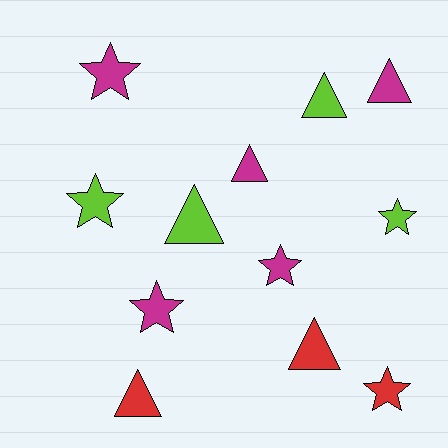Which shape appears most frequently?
Triangle, with 6 objects.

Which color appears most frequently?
Magenta, with 5 objects.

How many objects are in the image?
There are 12 objects.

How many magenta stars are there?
There are 3 magenta stars.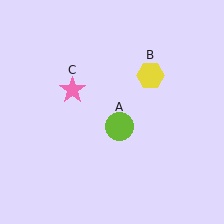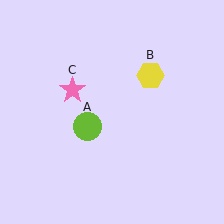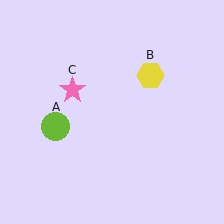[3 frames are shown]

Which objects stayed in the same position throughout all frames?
Yellow hexagon (object B) and pink star (object C) remained stationary.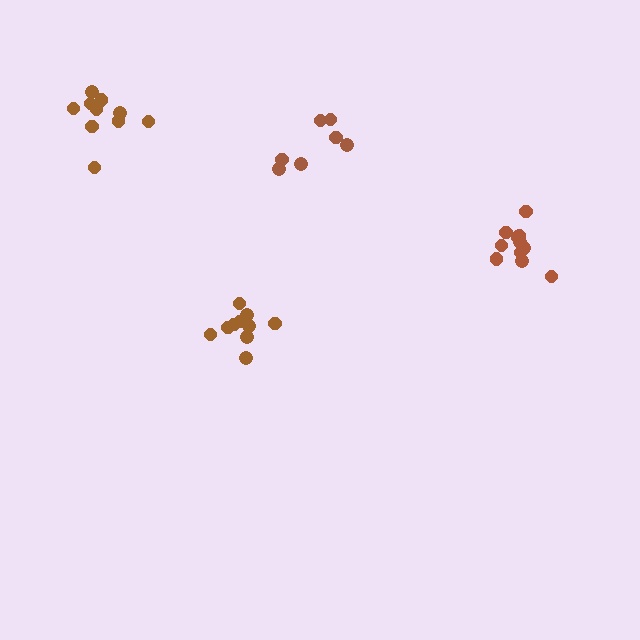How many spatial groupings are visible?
There are 4 spatial groupings.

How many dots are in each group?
Group 1: 10 dots, Group 2: 10 dots, Group 3: 7 dots, Group 4: 11 dots (38 total).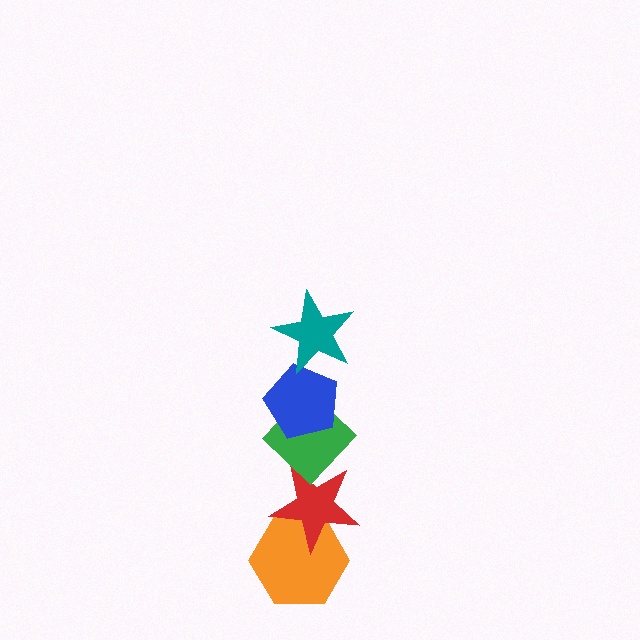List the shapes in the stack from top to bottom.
From top to bottom: the teal star, the blue pentagon, the green diamond, the red star, the orange hexagon.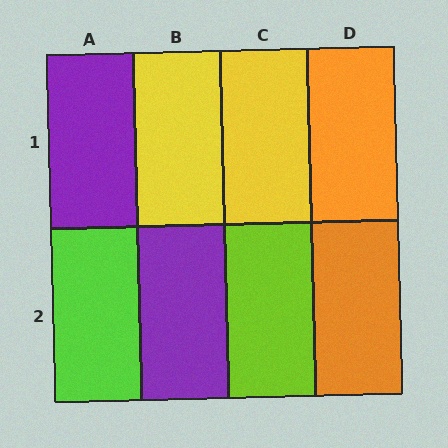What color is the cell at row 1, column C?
Yellow.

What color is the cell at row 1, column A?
Purple.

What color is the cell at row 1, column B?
Yellow.